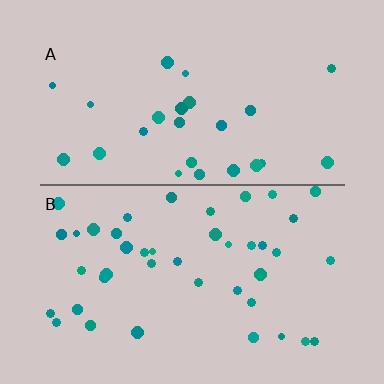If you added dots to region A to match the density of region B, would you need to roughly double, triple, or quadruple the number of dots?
Approximately double.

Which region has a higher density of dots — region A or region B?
B (the bottom).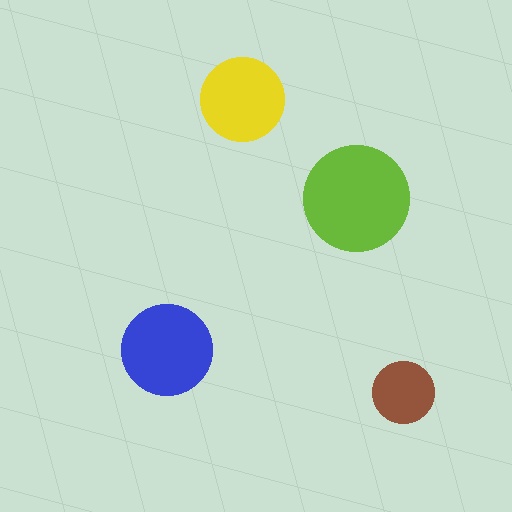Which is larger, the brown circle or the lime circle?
The lime one.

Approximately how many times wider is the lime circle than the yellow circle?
About 1.5 times wider.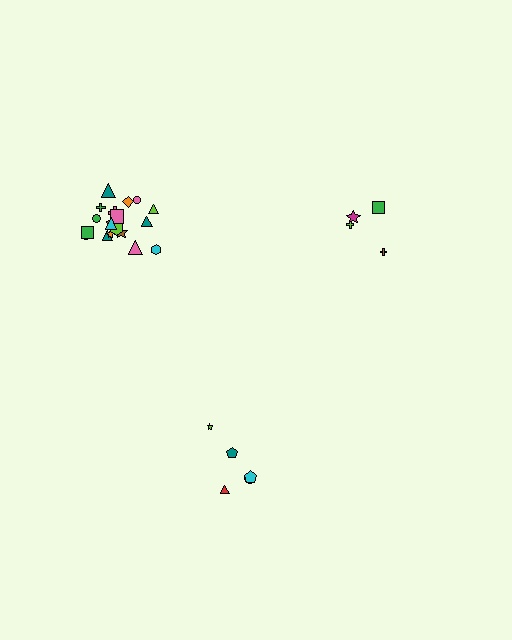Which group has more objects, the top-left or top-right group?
The top-left group.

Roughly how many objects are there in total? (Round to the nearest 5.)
Roughly 30 objects in total.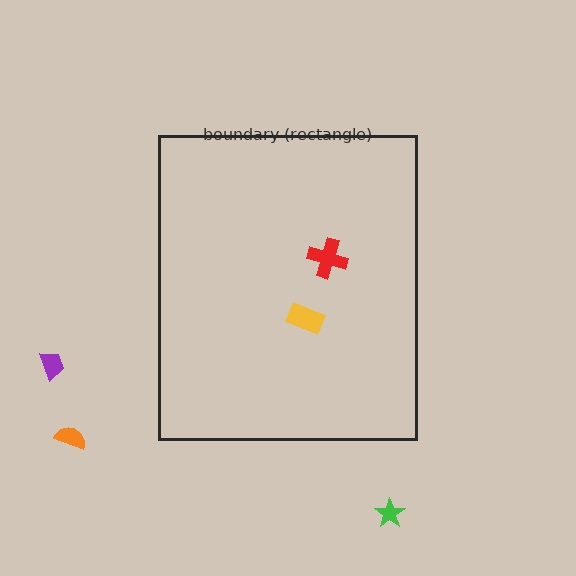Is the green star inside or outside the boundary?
Outside.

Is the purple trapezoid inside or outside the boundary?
Outside.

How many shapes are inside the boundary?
2 inside, 3 outside.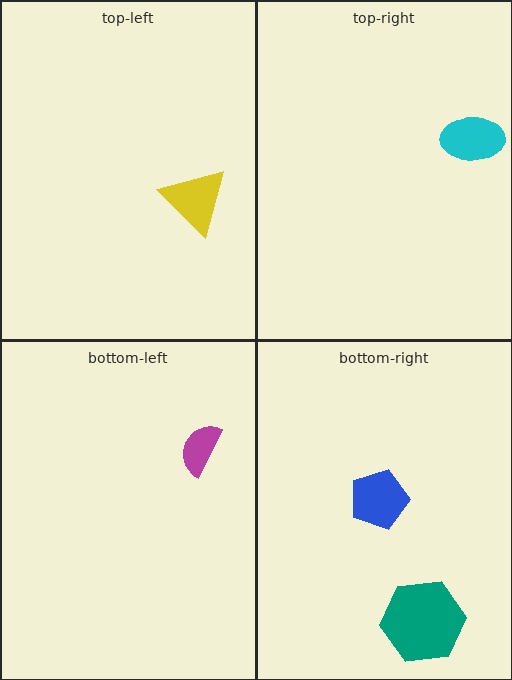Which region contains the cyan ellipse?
The top-right region.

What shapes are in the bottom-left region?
The magenta semicircle.